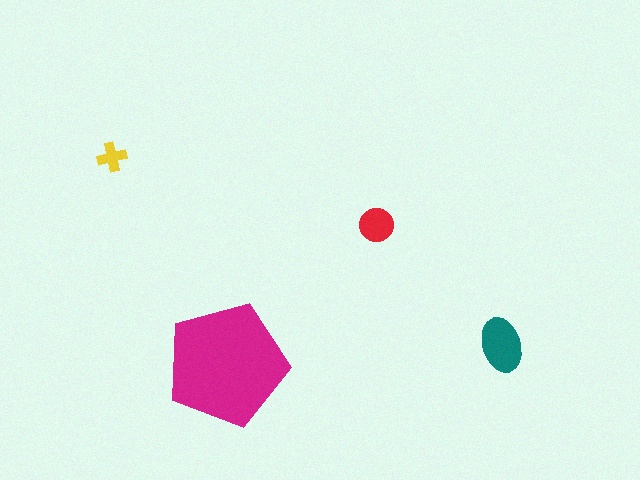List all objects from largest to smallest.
The magenta pentagon, the teal ellipse, the red circle, the yellow cross.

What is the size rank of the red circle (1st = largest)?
3rd.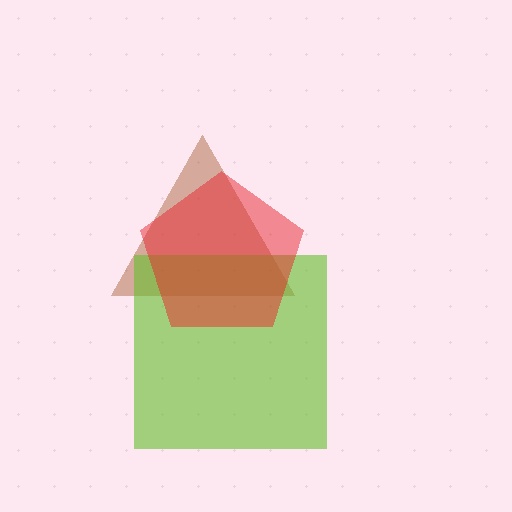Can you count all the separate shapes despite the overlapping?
Yes, there are 3 separate shapes.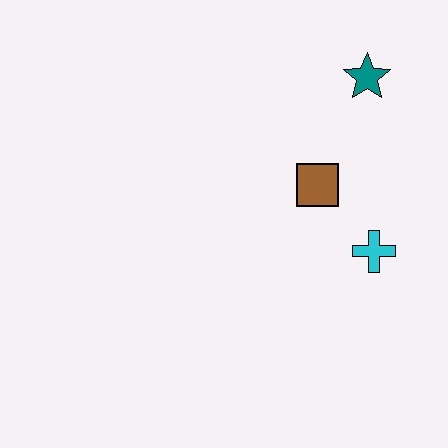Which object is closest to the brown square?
The cyan cross is closest to the brown square.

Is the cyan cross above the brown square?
No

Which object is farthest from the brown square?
The teal star is farthest from the brown square.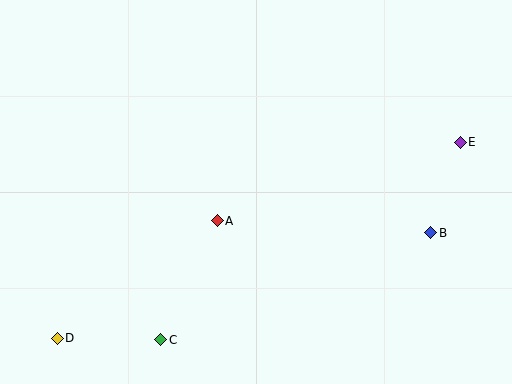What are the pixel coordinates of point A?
Point A is at (217, 221).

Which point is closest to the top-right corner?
Point E is closest to the top-right corner.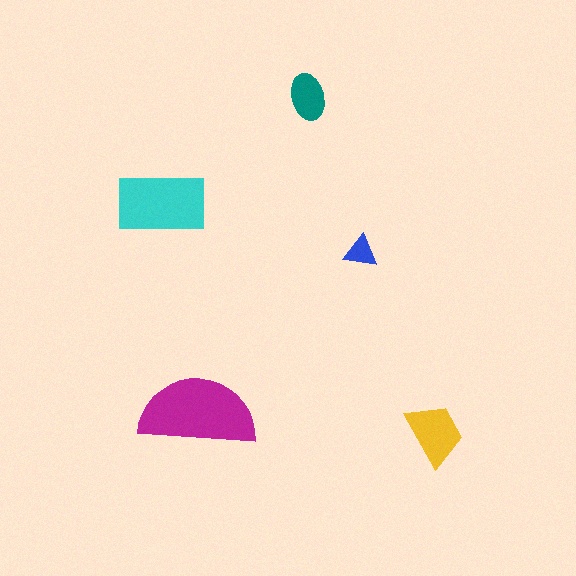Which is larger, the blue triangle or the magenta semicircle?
The magenta semicircle.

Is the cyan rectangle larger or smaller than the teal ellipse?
Larger.